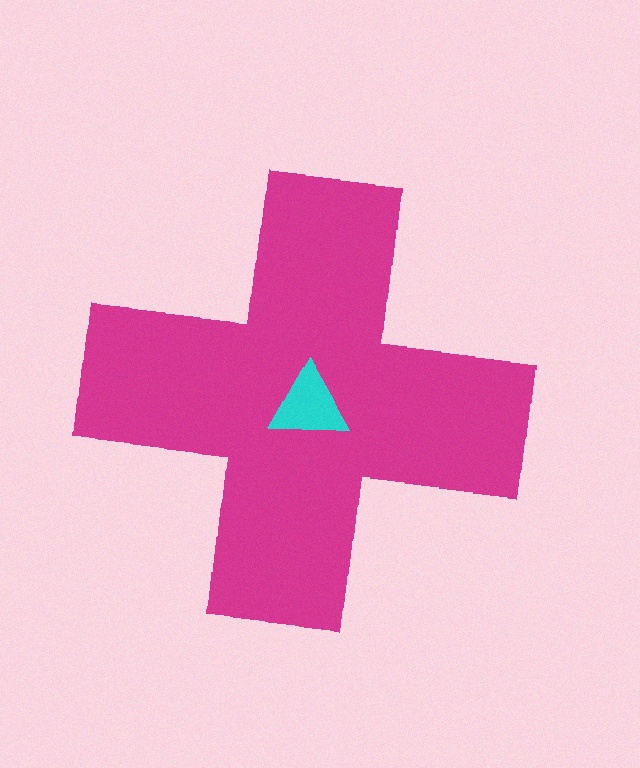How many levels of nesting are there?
2.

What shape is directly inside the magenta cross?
The cyan triangle.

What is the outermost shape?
The magenta cross.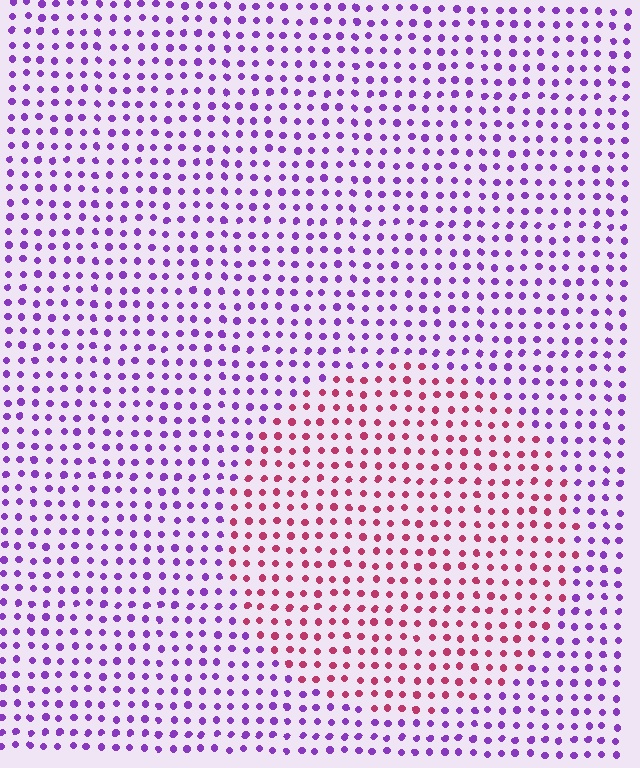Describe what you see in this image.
The image is filled with small purple elements in a uniform arrangement. A circle-shaped region is visible where the elements are tinted to a slightly different hue, forming a subtle color boundary.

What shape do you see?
I see a circle.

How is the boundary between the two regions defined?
The boundary is defined purely by a slight shift in hue (about 60 degrees). Spacing, size, and orientation are identical on both sides.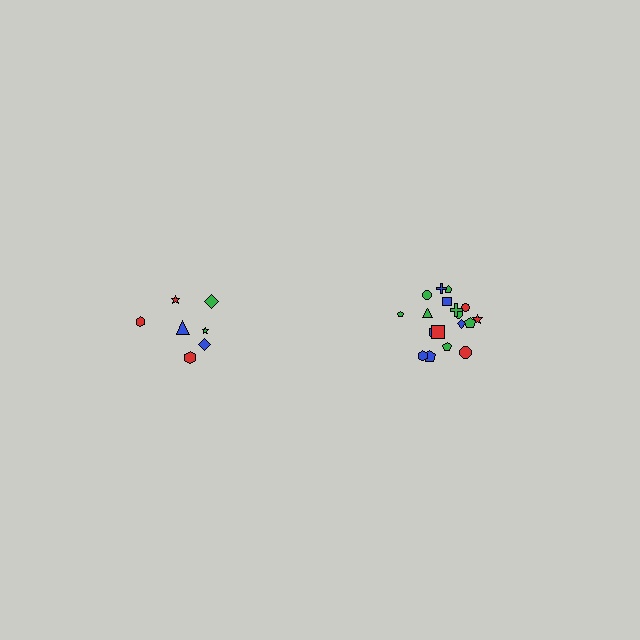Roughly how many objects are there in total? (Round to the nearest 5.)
Roughly 25 objects in total.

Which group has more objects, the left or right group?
The right group.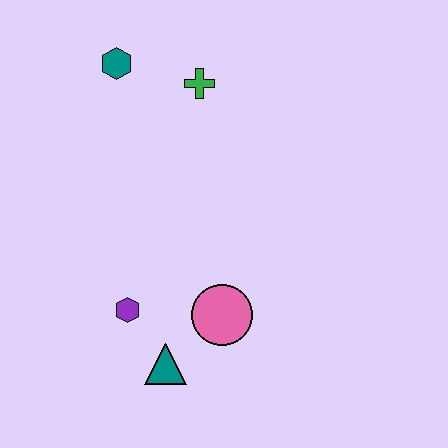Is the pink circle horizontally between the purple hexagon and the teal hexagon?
No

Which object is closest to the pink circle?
The teal triangle is closest to the pink circle.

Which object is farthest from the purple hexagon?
The teal hexagon is farthest from the purple hexagon.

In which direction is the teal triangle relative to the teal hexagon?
The teal triangle is below the teal hexagon.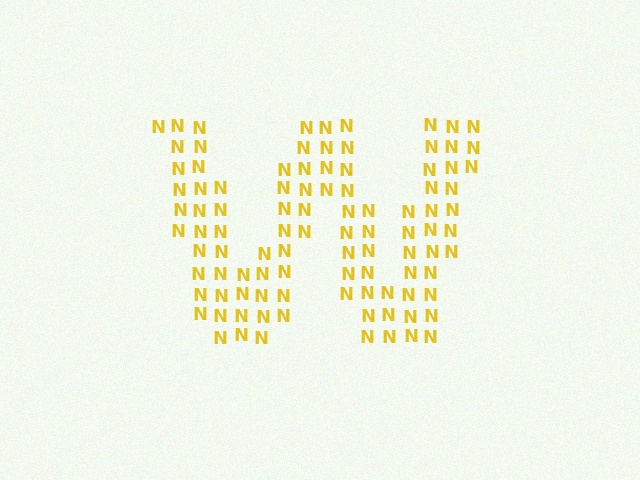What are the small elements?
The small elements are letter N's.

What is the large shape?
The large shape is the letter W.